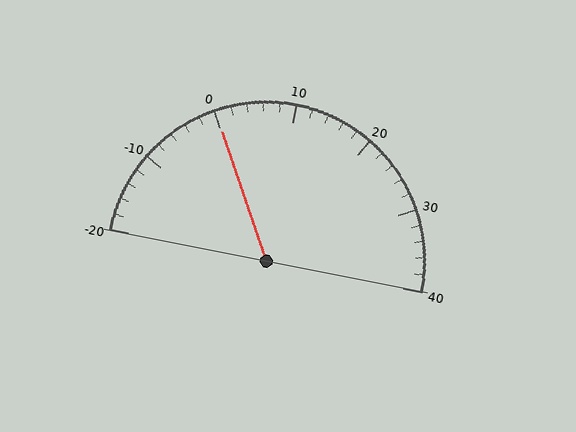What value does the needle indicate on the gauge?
The needle indicates approximately 0.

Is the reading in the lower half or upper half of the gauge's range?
The reading is in the lower half of the range (-20 to 40).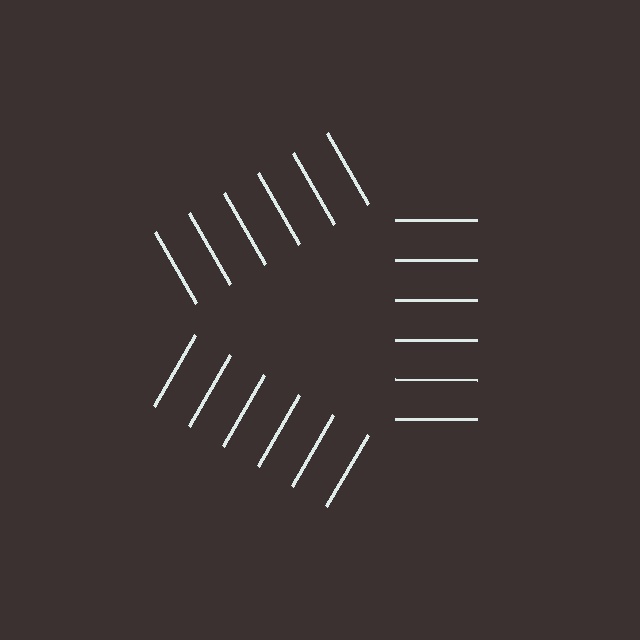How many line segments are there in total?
18 — 6 along each of the 3 edges.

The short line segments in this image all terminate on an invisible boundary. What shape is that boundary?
An illusory triangle — the line segments terminate on its edges but no continuous stroke is drawn.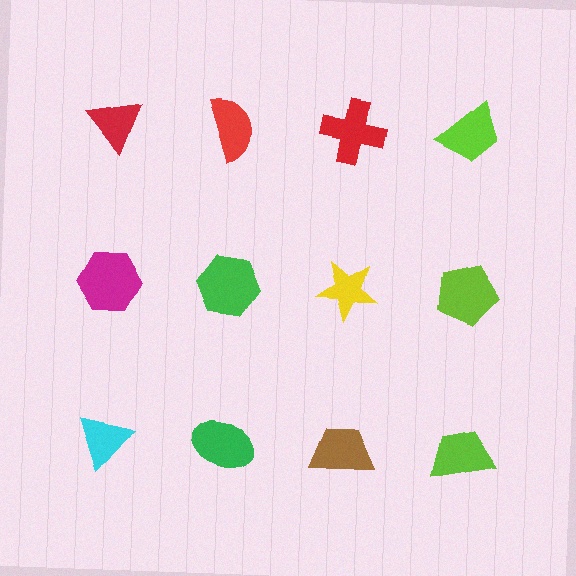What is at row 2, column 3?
A yellow star.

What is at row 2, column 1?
A magenta hexagon.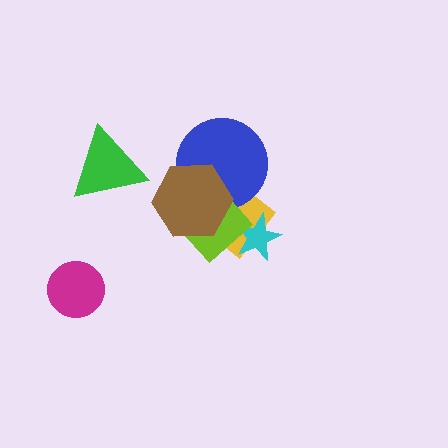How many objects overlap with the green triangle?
0 objects overlap with the green triangle.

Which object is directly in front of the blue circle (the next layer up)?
The lime diamond is directly in front of the blue circle.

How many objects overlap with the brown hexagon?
3 objects overlap with the brown hexagon.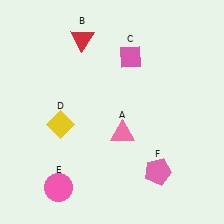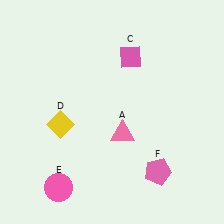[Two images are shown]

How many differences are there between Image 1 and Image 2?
There is 1 difference between the two images.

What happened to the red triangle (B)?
The red triangle (B) was removed in Image 2. It was in the top-left area of Image 1.